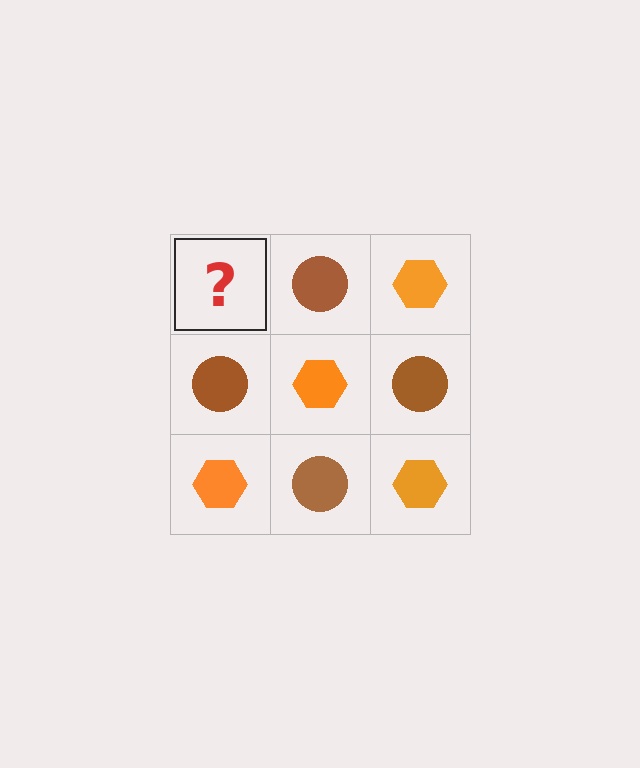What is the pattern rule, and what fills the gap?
The rule is that it alternates orange hexagon and brown circle in a checkerboard pattern. The gap should be filled with an orange hexagon.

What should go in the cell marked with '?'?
The missing cell should contain an orange hexagon.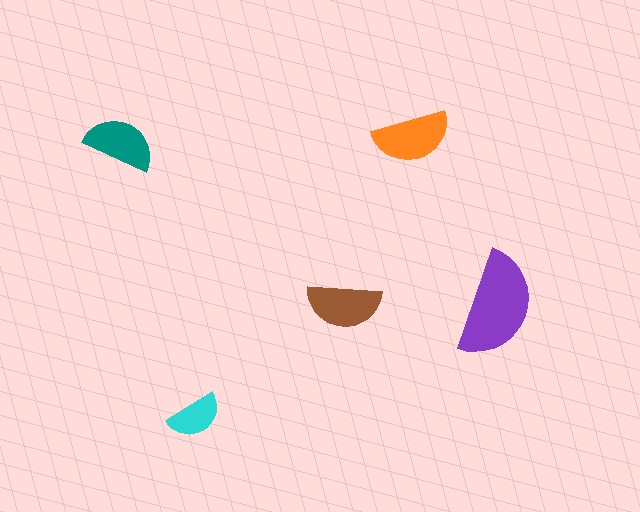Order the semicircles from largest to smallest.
the purple one, the orange one, the brown one, the teal one, the cyan one.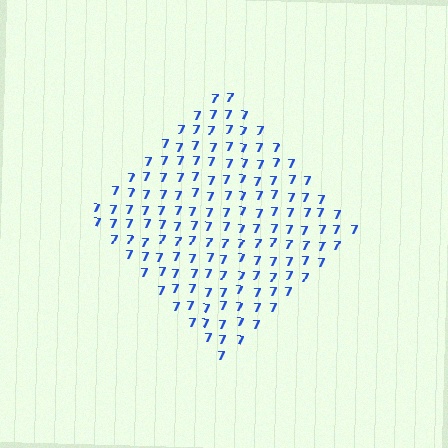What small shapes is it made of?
It is made of small digit 7's.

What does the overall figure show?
The overall figure shows a diamond.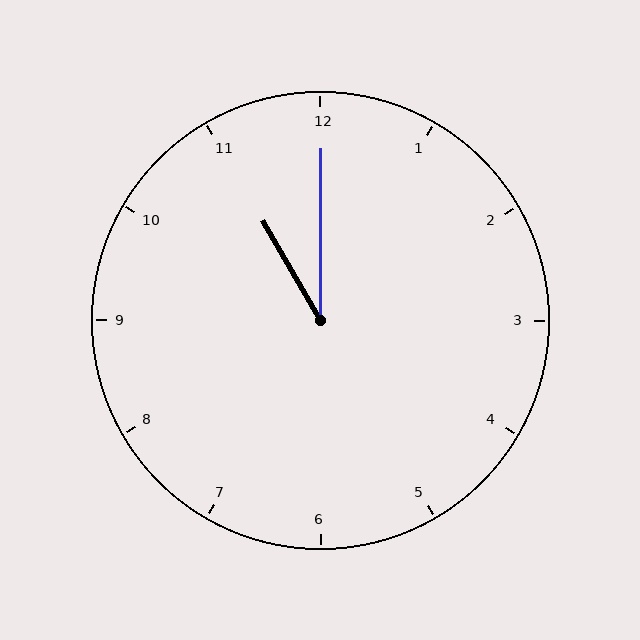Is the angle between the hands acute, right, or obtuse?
It is acute.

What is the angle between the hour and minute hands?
Approximately 30 degrees.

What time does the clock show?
11:00.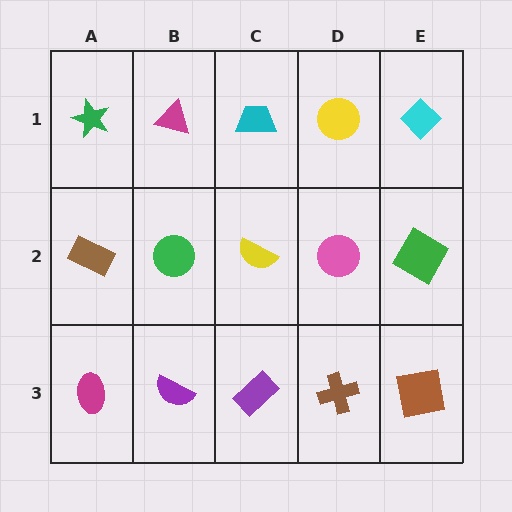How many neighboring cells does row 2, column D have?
4.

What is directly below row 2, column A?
A magenta ellipse.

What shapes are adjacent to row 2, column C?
A cyan trapezoid (row 1, column C), a purple rectangle (row 3, column C), a green circle (row 2, column B), a pink circle (row 2, column D).